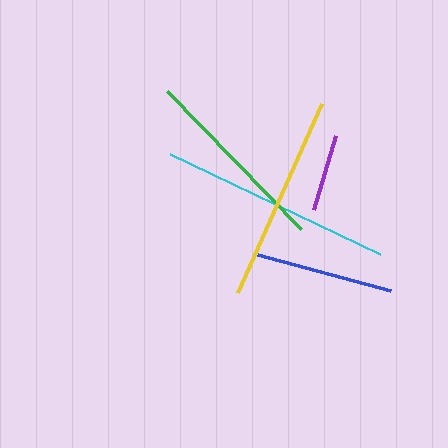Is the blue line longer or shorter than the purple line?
The blue line is longer than the purple line.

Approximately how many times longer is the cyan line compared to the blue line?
The cyan line is approximately 1.7 times the length of the blue line.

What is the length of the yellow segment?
The yellow segment is approximately 207 pixels long.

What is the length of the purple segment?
The purple segment is approximately 77 pixels long.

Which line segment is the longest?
The cyan line is the longest at approximately 233 pixels.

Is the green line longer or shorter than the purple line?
The green line is longer than the purple line.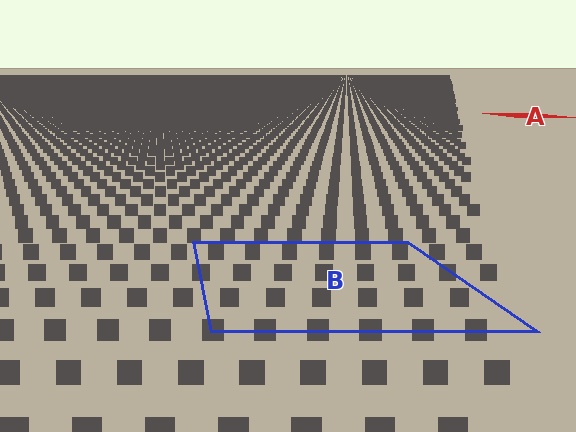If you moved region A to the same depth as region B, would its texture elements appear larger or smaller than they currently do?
They would appear larger. At a closer depth, the same texture elements are projected at a bigger on-screen size.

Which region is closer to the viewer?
Region B is closer. The texture elements there are larger and more spread out.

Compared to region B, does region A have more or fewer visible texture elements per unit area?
Region A has more texture elements per unit area — they are packed more densely because it is farther away.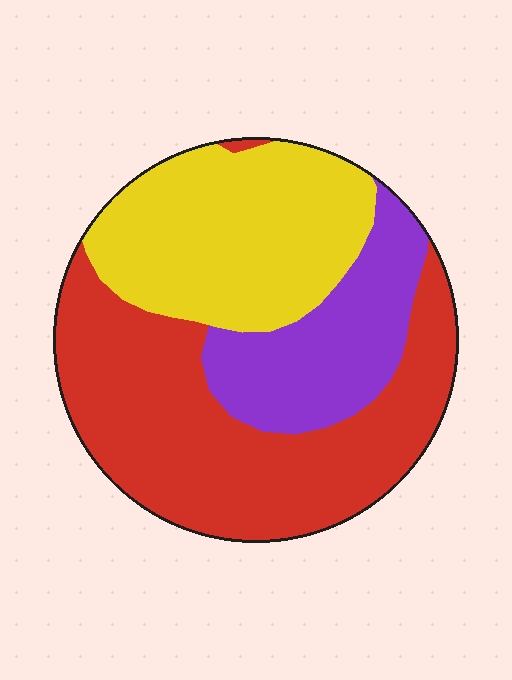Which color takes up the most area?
Red, at roughly 45%.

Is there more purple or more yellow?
Yellow.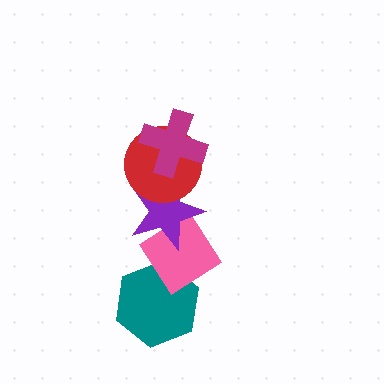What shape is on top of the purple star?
The red circle is on top of the purple star.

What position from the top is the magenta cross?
The magenta cross is 1st from the top.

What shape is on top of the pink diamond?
The purple star is on top of the pink diamond.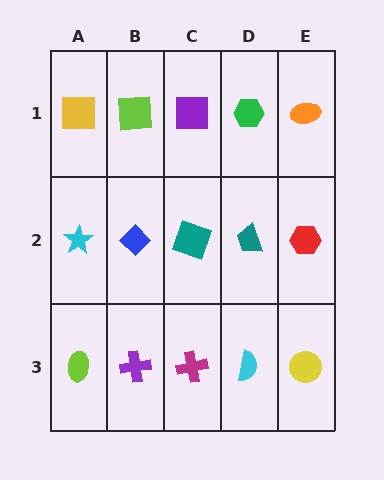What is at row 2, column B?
A blue diamond.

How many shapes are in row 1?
5 shapes.